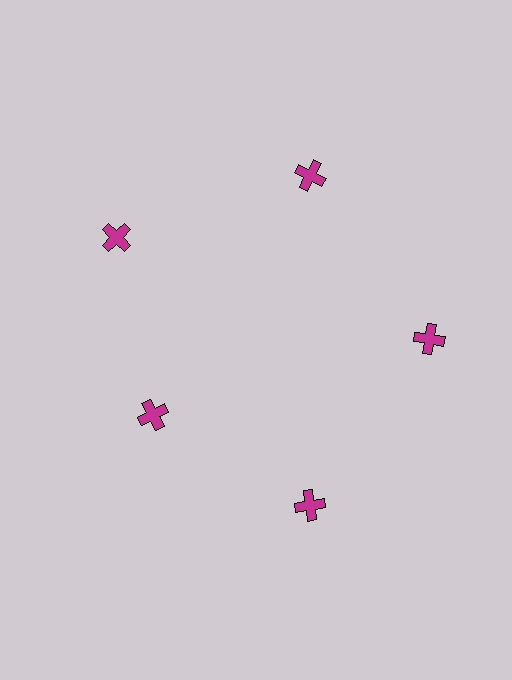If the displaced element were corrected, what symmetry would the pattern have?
It would have 5-fold rotational symmetry — the pattern would map onto itself every 72 degrees.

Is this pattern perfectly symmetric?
No. The 5 magenta crosses are arranged in a ring, but one element near the 8 o'clock position is pulled inward toward the center, breaking the 5-fold rotational symmetry.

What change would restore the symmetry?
The symmetry would be restored by moving it outward, back onto the ring so that all 5 crosses sit at equal angles and equal distance from the center.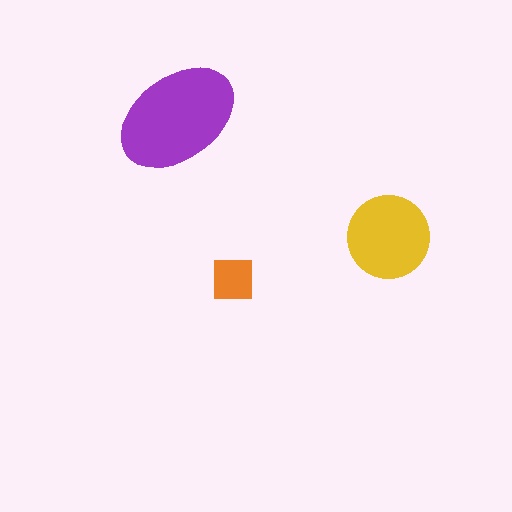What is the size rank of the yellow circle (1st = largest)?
2nd.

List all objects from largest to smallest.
The purple ellipse, the yellow circle, the orange square.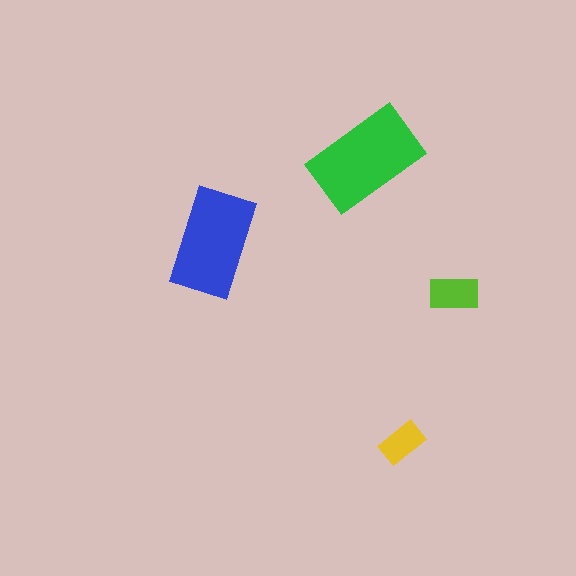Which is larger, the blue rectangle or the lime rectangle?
The blue one.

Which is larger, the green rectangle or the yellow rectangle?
The green one.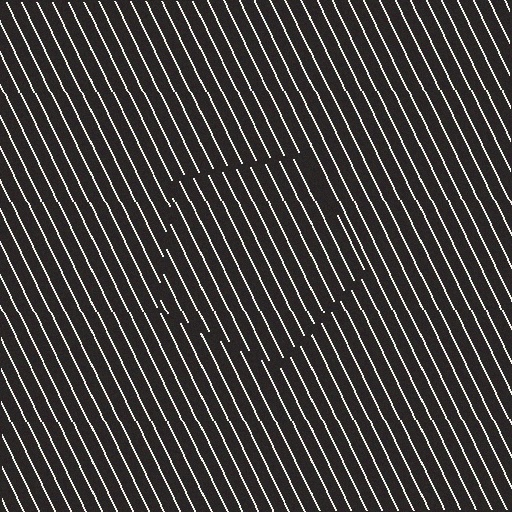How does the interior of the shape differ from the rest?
The interior of the shape contains the same grating, shifted by half a period — the contour is defined by the phase discontinuity where line-ends from the inner and outer gratings abut.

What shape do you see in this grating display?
An illusory pentagon. The interior of the shape contains the same grating, shifted by half a period — the contour is defined by the phase discontinuity where line-ends from the inner and outer gratings abut.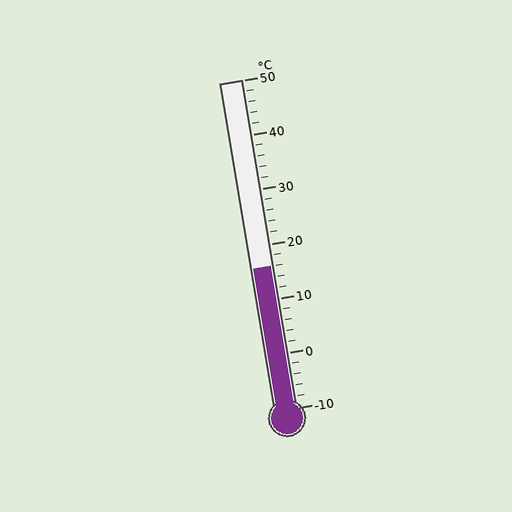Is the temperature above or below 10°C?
The temperature is above 10°C.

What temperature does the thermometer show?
The thermometer shows approximately 16°C.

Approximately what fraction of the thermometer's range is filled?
The thermometer is filled to approximately 45% of its range.